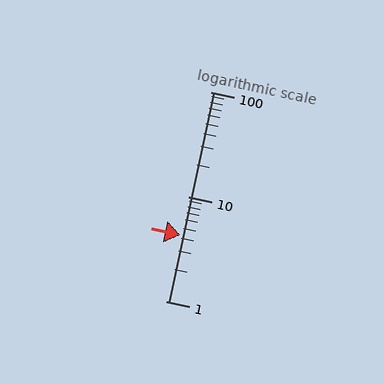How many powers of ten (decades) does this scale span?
The scale spans 2 decades, from 1 to 100.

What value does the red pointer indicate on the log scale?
The pointer indicates approximately 4.3.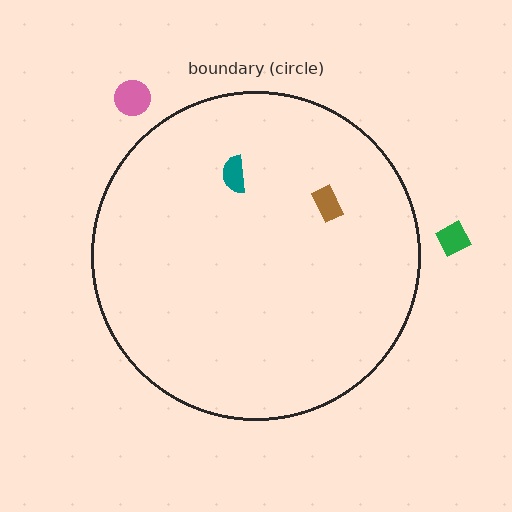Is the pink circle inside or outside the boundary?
Outside.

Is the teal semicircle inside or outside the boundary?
Inside.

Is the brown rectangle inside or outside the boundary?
Inside.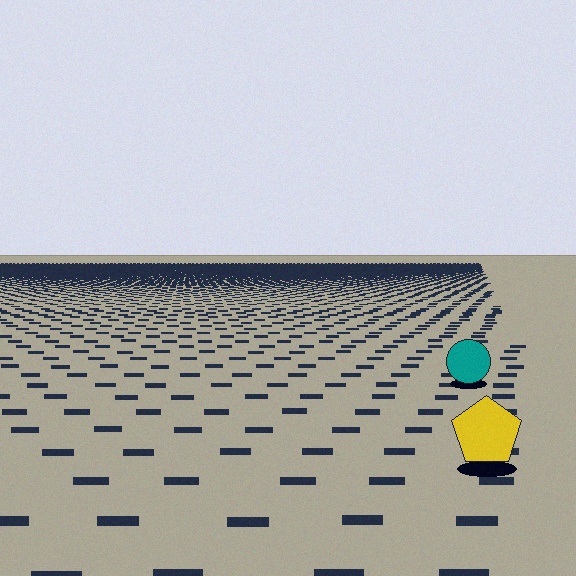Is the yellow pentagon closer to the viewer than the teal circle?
Yes. The yellow pentagon is closer — you can tell from the texture gradient: the ground texture is coarser near it.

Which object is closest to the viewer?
The yellow pentagon is closest. The texture marks near it are larger and more spread out.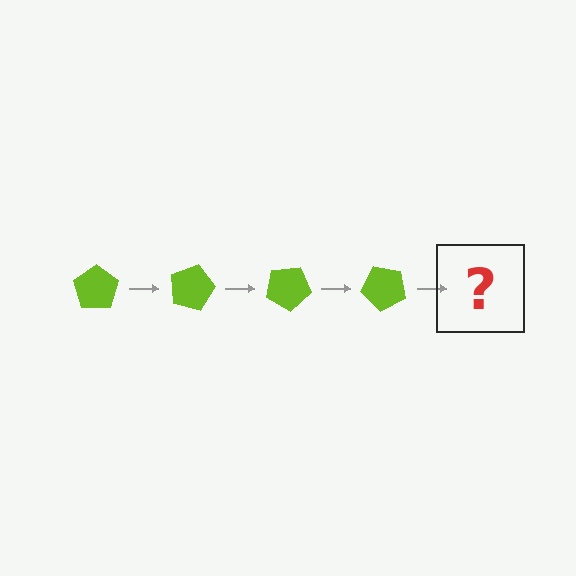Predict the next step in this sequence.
The next step is a lime pentagon rotated 60 degrees.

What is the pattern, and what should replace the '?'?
The pattern is that the pentagon rotates 15 degrees each step. The '?' should be a lime pentagon rotated 60 degrees.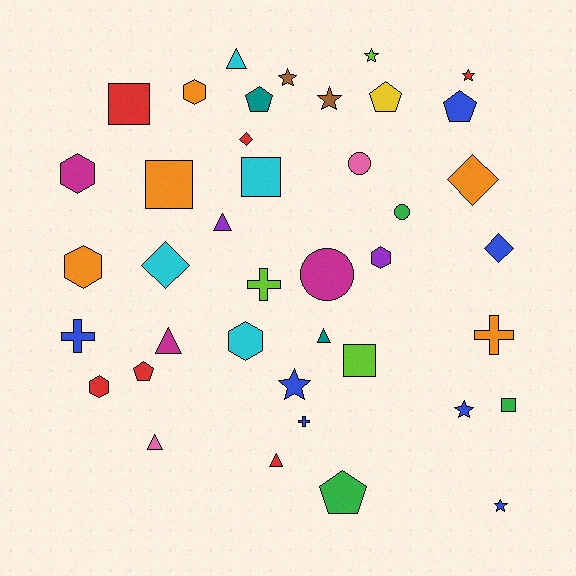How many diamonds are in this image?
There are 4 diamonds.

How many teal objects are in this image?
There are 2 teal objects.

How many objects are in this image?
There are 40 objects.